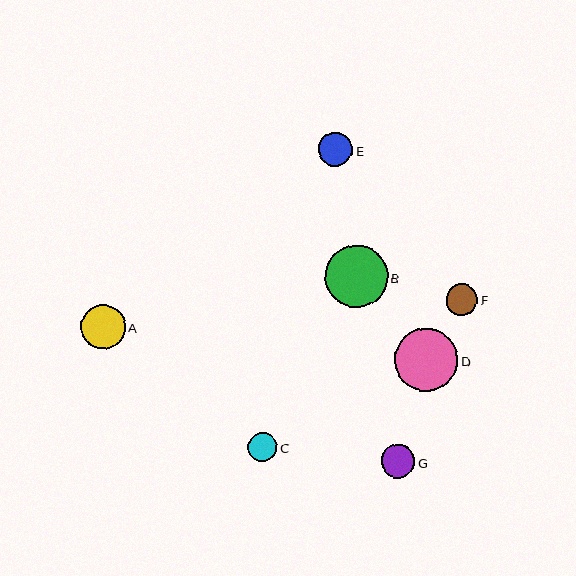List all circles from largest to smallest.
From largest to smallest: D, B, A, E, G, F, C.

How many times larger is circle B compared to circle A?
Circle B is approximately 1.4 times the size of circle A.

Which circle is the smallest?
Circle C is the smallest with a size of approximately 29 pixels.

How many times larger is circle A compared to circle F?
Circle A is approximately 1.4 times the size of circle F.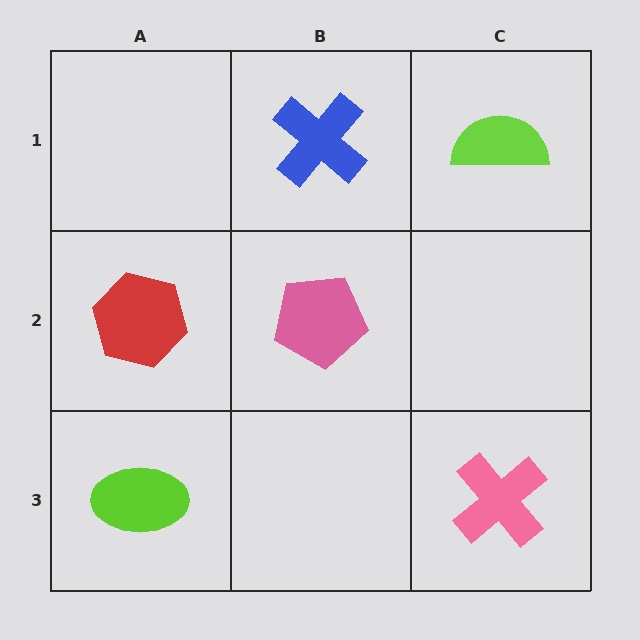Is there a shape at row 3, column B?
No, that cell is empty.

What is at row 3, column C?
A pink cross.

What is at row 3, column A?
A lime ellipse.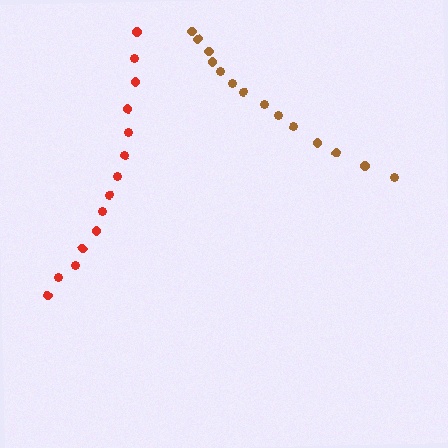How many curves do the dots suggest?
There are 2 distinct paths.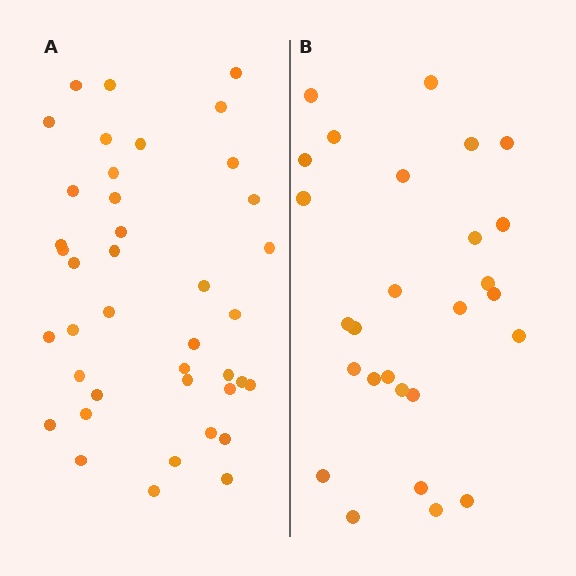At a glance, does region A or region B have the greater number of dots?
Region A (the left region) has more dots.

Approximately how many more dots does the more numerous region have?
Region A has approximately 15 more dots than region B.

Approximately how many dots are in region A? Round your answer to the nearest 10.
About 40 dots.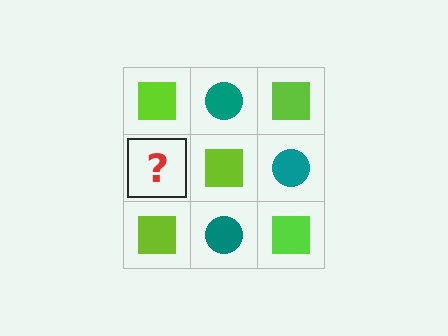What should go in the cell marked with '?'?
The missing cell should contain a teal circle.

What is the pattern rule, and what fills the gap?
The rule is that it alternates lime square and teal circle in a checkerboard pattern. The gap should be filled with a teal circle.